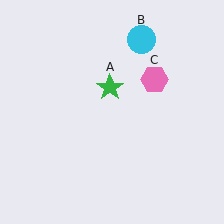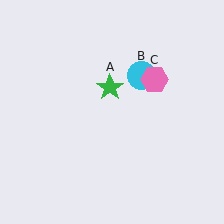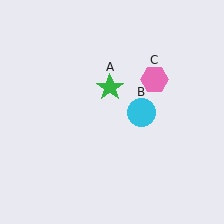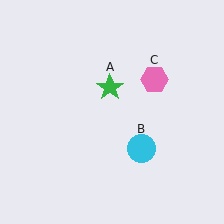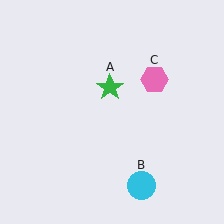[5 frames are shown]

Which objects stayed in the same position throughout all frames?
Green star (object A) and pink hexagon (object C) remained stationary.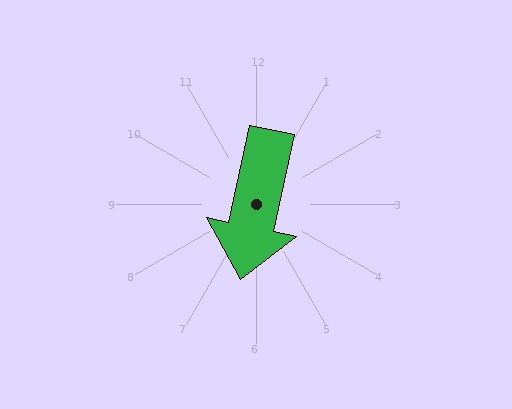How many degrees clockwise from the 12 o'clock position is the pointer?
Approximately 192 degrees.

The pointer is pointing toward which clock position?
Roughly 6 o'clock.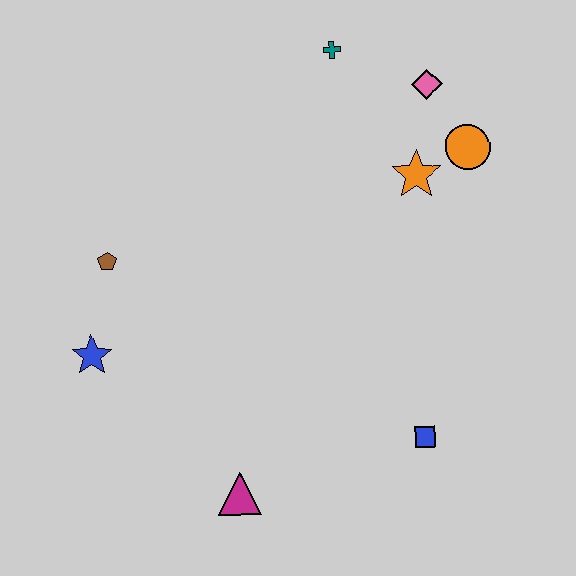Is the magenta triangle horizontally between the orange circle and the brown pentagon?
Yes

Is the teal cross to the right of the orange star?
No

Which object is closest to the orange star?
The orange circle is closest to the orange star.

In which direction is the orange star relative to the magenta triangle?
The orange star is above the magenta triangle.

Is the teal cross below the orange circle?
No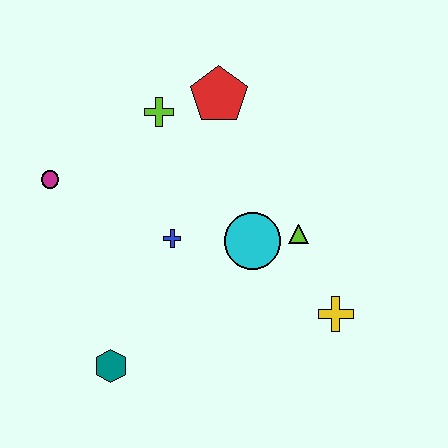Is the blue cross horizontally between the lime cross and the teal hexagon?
No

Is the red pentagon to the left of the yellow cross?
Yes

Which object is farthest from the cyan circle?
The magenta circle is farthest from the cyan circle.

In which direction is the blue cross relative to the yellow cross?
The blue cross is to the left of the yellow cross.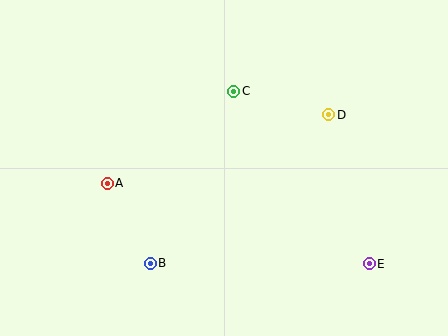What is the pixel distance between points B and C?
The distance between B and C is 191 pixels.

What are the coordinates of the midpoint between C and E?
The midpoint between C and E is at (301, 177).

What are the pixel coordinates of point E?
Point E is at (369, 264).